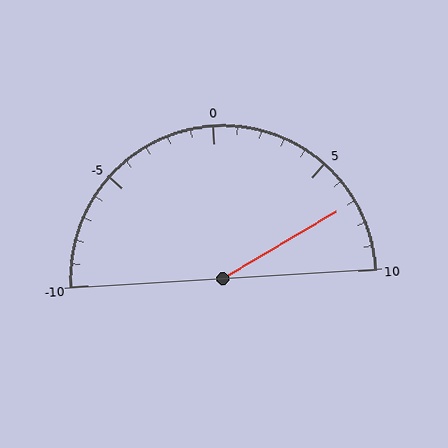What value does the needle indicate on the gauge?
The needle indicates approximately 7.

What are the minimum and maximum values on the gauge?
The gauge ranges from -10 to 10.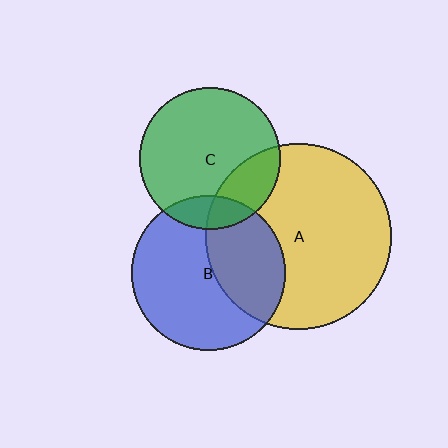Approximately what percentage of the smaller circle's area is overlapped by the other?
Approximately 40%.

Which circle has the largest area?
Circle A (yellow).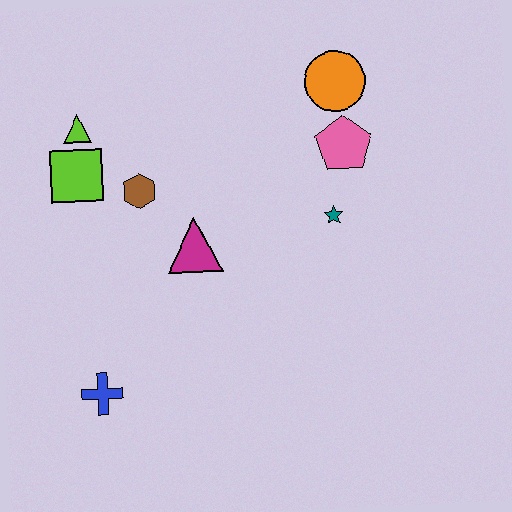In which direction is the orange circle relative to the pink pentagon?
The orange circle is above the pink pentagon.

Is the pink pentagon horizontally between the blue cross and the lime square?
No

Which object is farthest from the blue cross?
The orange circle is farthest from the blue cross.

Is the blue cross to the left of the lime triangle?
No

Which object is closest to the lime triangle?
The lime square is closest to the lime triangle.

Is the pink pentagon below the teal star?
No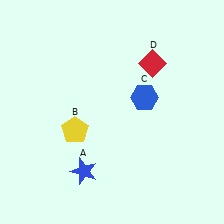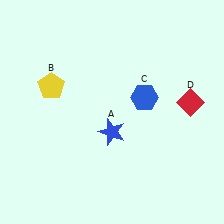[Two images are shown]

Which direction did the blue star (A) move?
The blue star (A) moved up.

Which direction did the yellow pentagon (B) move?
The yellow pentagon (B) moved up.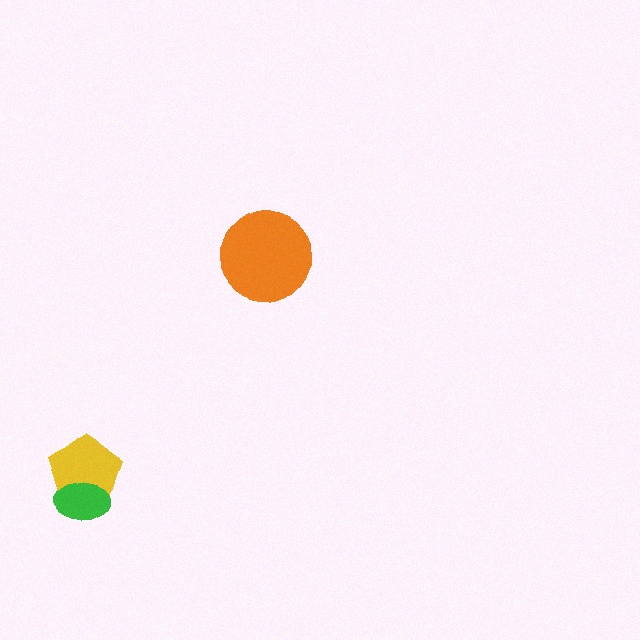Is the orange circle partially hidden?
No, no other shape covers it.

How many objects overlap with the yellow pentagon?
1 object overlaps with the yellow pentagon.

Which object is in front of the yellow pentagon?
The green ellipse is in front of the yellow pentagon.